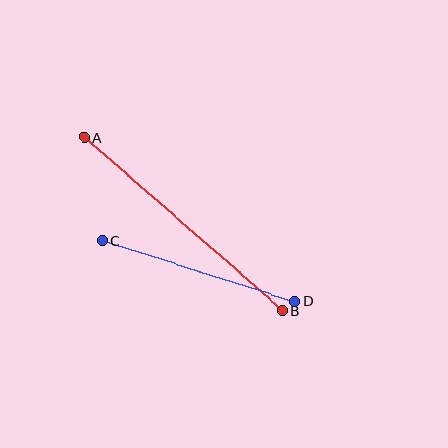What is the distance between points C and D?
The distance is approximately 202 pixels.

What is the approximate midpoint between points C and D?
The midpoint is at approximately (198, 271) pixels.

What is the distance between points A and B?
The distance is approximately 263 pixels.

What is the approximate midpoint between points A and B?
The midpoint is at approximately (183, 224) pixels.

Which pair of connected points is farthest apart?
Points A and B are farthest apart.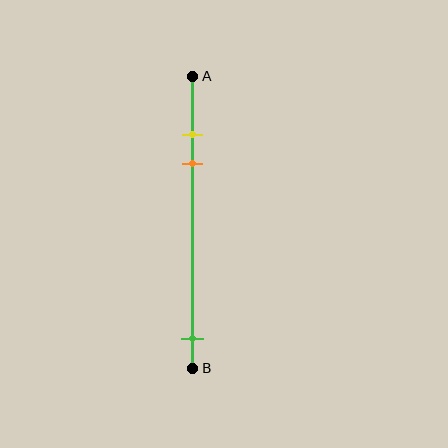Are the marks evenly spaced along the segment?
No, the marks are not evenly spaced.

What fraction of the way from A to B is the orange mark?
The orange mark is approximately 30% (0.3) of the way from A to B.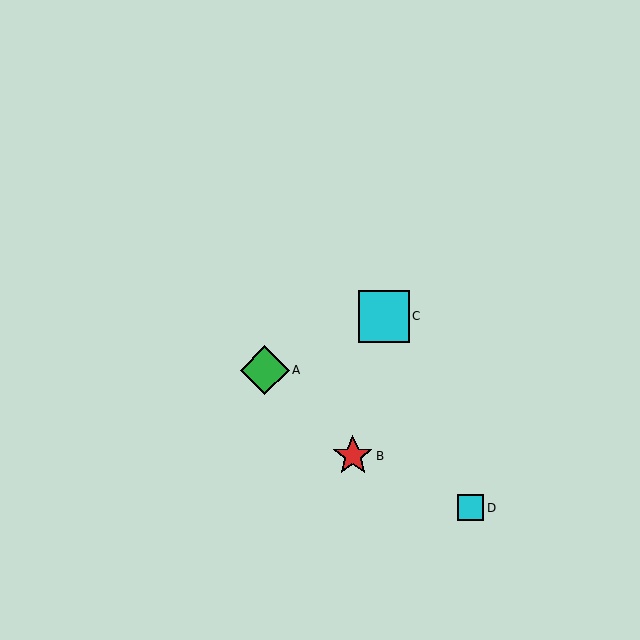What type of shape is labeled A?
Shape A is a green diamond.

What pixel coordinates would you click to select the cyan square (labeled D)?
Click at (471, 508) to select the cyan square D.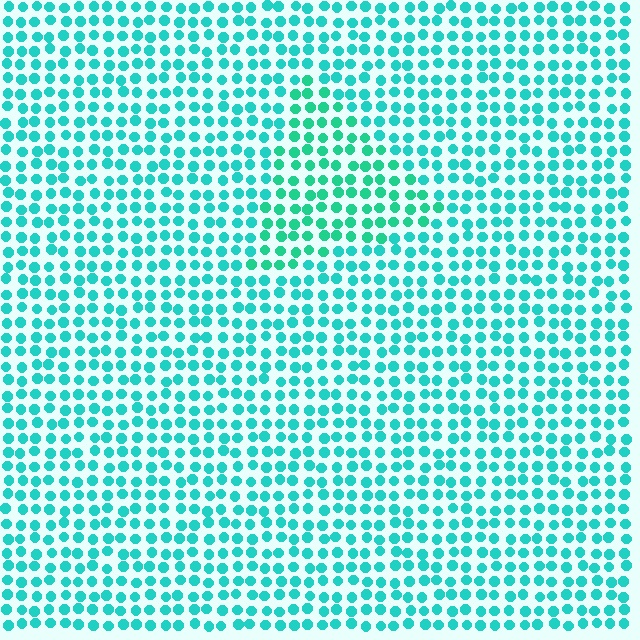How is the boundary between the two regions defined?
The boundary is defined purely by a slight shift in hue (about 18 degrees). Spacing, size, and orientation are identical on both sides.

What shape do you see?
I see a triangle.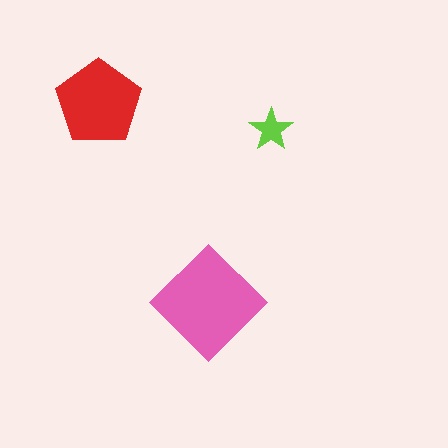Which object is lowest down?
The pink diamond is bottommost.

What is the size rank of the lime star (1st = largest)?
3rd.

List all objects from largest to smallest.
The pink diamond, the red pentagon, the lime star.